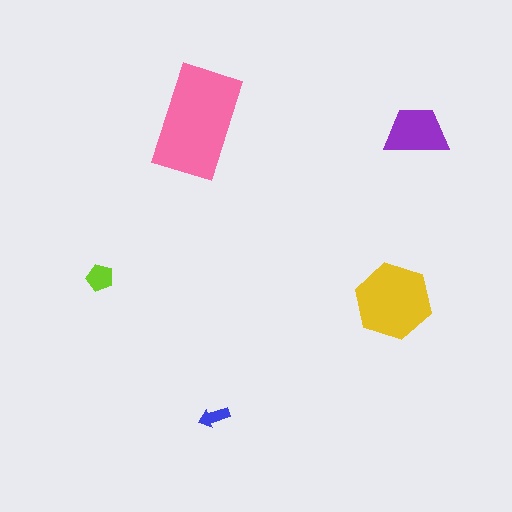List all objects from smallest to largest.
The blue arrow, the lime pentagon, the purple trapezoid, the yellow hexagon, the pink rectangle.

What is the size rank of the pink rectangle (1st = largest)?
1st.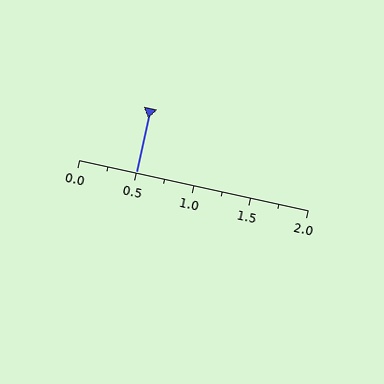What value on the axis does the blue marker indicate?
The marker indicates approximately 0.5.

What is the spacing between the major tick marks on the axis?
The major ticks are spaced 0.5 apart.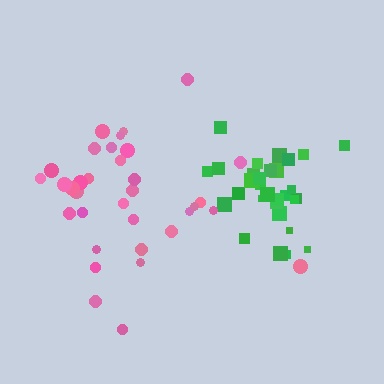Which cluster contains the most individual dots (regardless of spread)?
Pink (35).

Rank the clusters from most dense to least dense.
green, pink.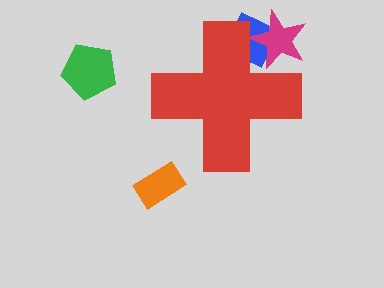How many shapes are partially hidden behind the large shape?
2 shapes are partially hidden.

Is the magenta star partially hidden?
Yes, the magenta star is partially hidden behind the red cross.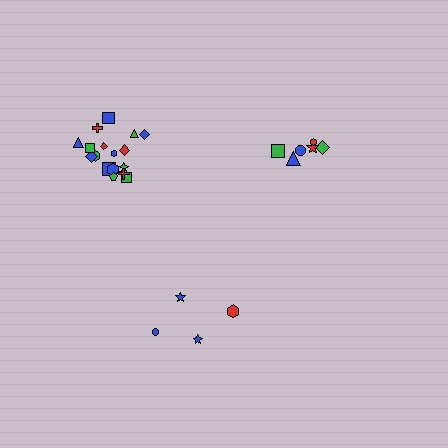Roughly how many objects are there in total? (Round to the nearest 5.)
Roughly 30 objects in total.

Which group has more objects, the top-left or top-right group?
The top-left group.